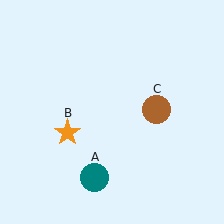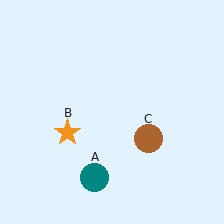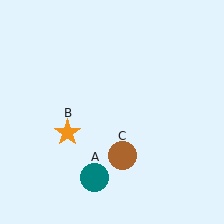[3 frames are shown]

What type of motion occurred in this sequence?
The brown circle (object C) rotated clockwise around the center of the scene.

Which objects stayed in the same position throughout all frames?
Teal circle (object A) and orange star (object B) remained stationary.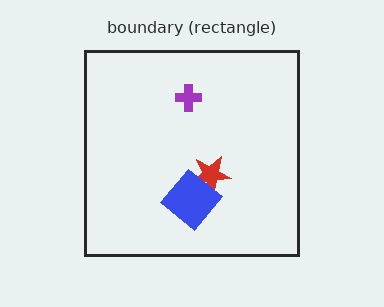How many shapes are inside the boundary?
3 inside, 0 outside.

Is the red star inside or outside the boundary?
Inside.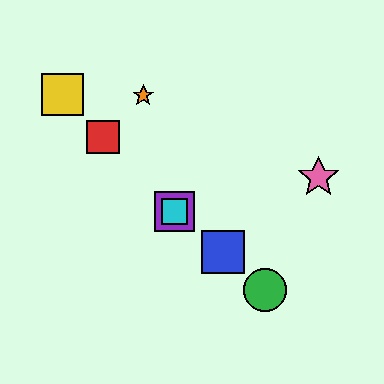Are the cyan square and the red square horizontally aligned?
No, the cyan square is at y≈211 and the red square is at y≈137.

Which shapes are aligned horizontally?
The purple square, the cyan square are aligned horizontally.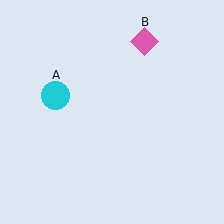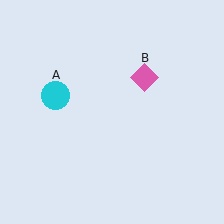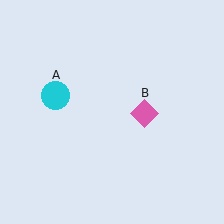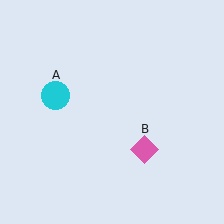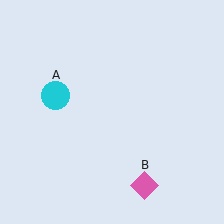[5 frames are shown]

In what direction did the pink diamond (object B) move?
The pink diamond (object B) moved down.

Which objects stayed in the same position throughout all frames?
Cyan circle (object A) remained stationary.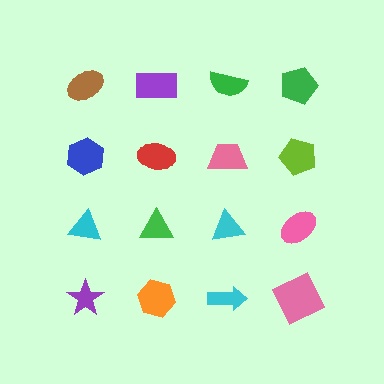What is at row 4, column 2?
An orange hexagon.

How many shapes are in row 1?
4 shapes.